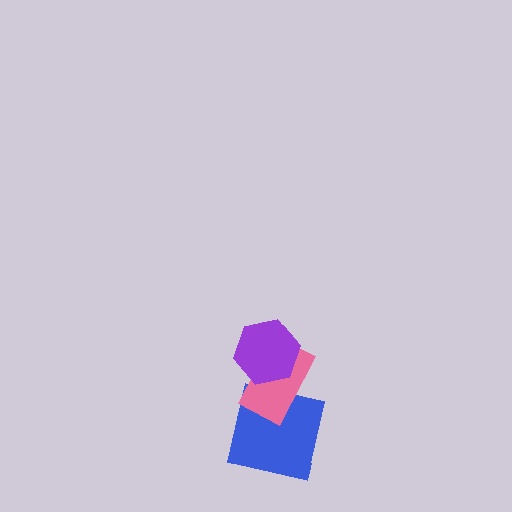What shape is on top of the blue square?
The pink rectangle is on top of the blue square.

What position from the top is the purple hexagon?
The purple hexagon is 1st from the top.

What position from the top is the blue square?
The blue square is 3rd from the top.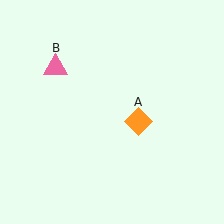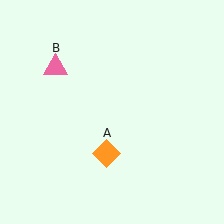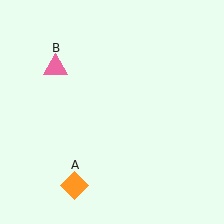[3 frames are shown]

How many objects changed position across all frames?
1 object changed position: orange diamond (object A).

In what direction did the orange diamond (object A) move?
The orange diamond (object A) moved down and to the left.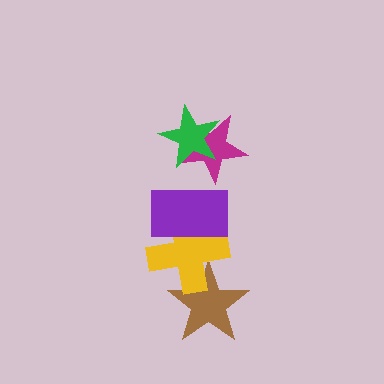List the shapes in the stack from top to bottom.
From top to bottom: the green star, the magenta star, the purple rectangle, the yellow cross, the brown star.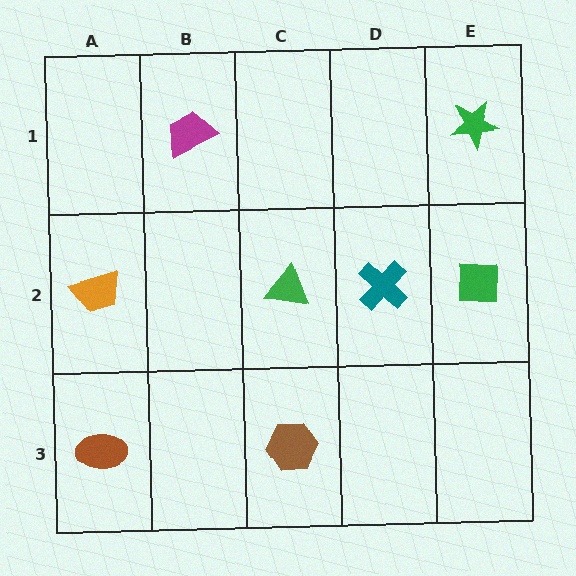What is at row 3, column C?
A brown hexagon.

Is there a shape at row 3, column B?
No, that cell is empty.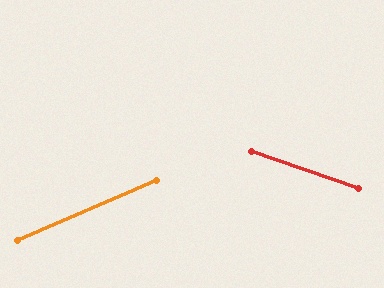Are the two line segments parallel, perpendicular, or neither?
Neither parallel nor perpendicular — they differ by about 43°.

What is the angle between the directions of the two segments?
Approximately 43 degrees.